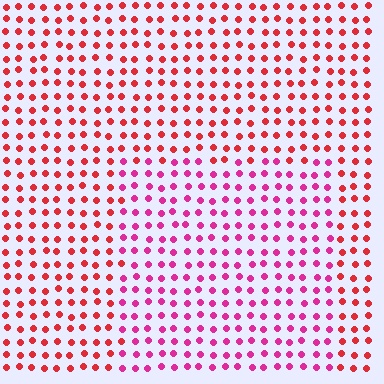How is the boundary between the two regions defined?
The boundary is defined purely by a slight shift in hue (about 33 degrees). Spacing, size, and orientation are identical on both sides.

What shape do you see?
I see a rectangle.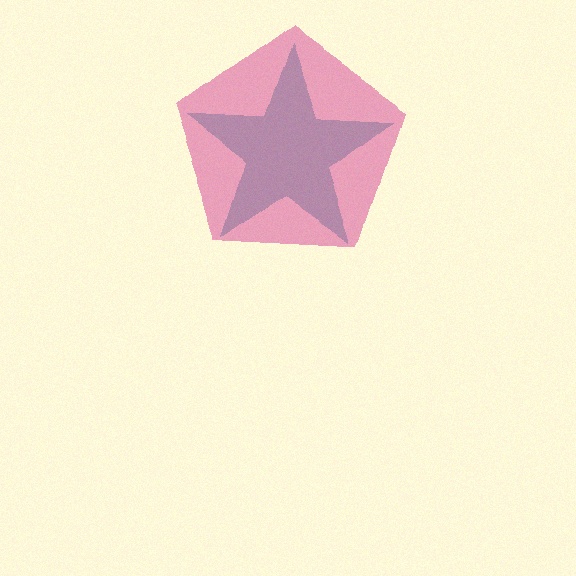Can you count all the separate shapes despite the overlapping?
Yes, there are 2 separate shapes.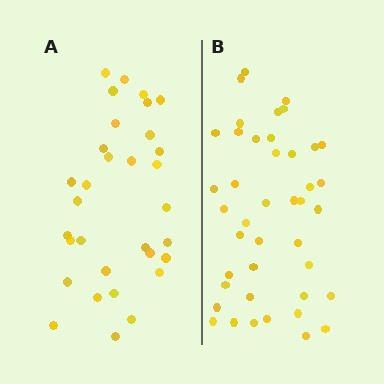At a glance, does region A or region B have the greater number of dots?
Region B (the right region) has more dots.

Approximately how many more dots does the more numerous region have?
Region B has roughly 10 or so more dots than region A.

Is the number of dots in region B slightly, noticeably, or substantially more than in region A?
Region B has noticeably more, but not dramatically so. The ratio is roughly 1.3 to 1.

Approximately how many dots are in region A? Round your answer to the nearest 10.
About 30 dots. (The exact count is 32, which rounds to 30.)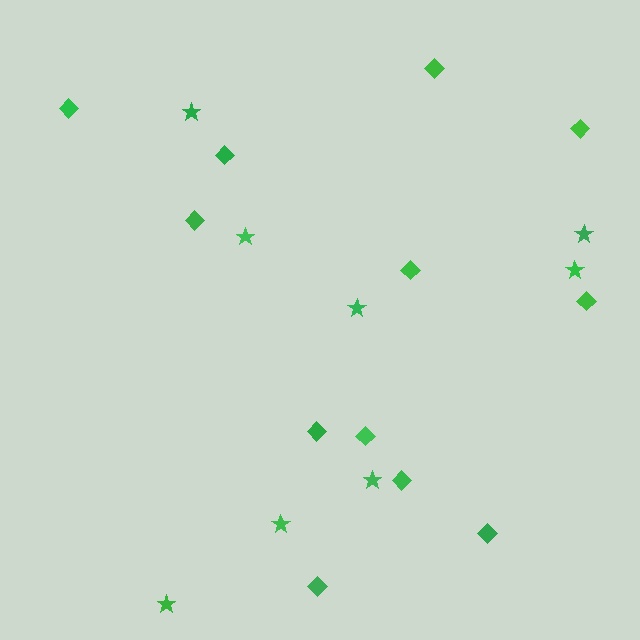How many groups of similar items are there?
There are 2 groups: one group of stars (8) and one group of diamonds (12).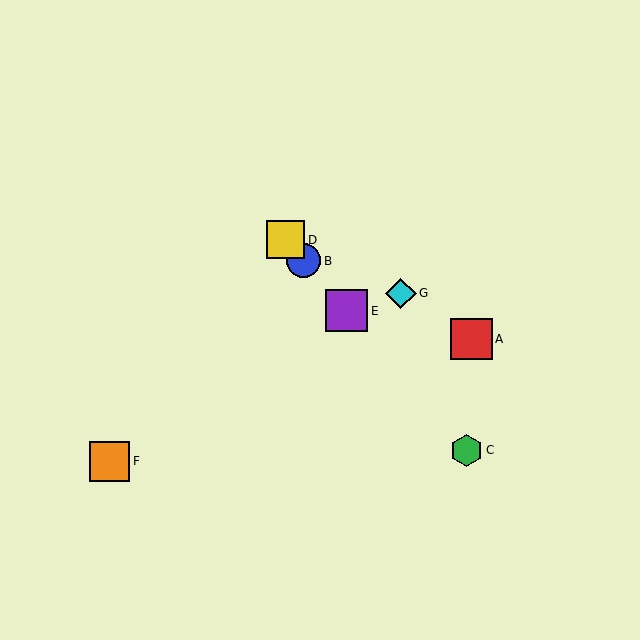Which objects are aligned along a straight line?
Objects B, C, D, E are aligned along a straight line.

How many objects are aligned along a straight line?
4 objects (B, C, D, E) are aligned along a straight line.